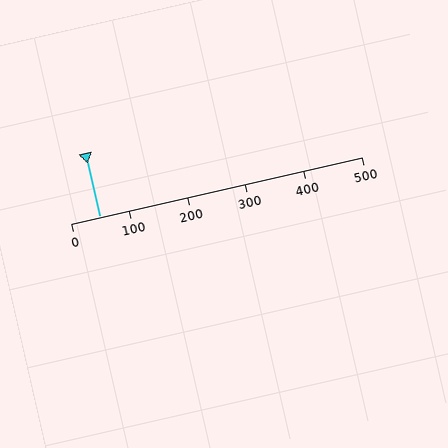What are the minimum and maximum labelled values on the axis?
The axis runs from 0 to 500.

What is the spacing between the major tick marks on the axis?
The major ticks are spaced 100 apart.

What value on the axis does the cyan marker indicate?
The marker indicates approximately 50.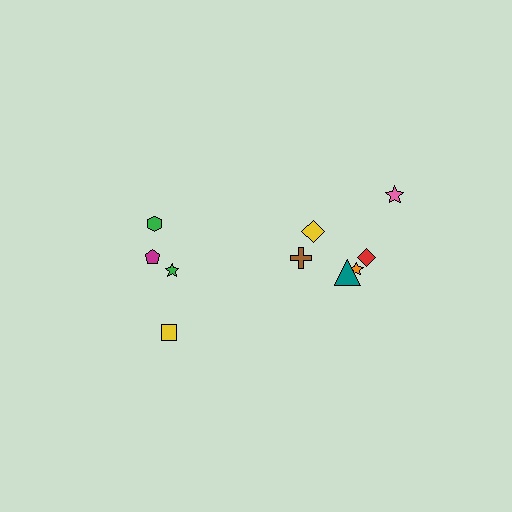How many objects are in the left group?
There are 4 objects.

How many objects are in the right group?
There are 6 objects.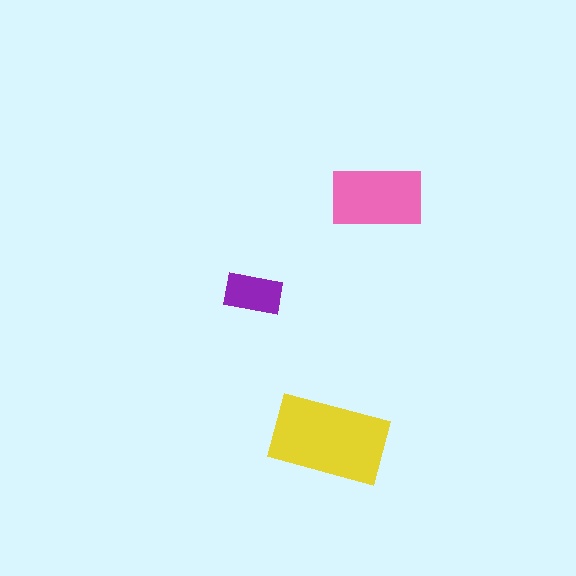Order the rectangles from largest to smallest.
the yellow one, the pink one, the purple one.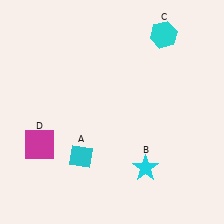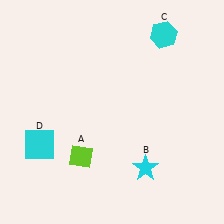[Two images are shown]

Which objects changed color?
A changed from cyan to lime. D changed from magenta to cyan.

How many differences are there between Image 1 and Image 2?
There are 2 differences between the two images.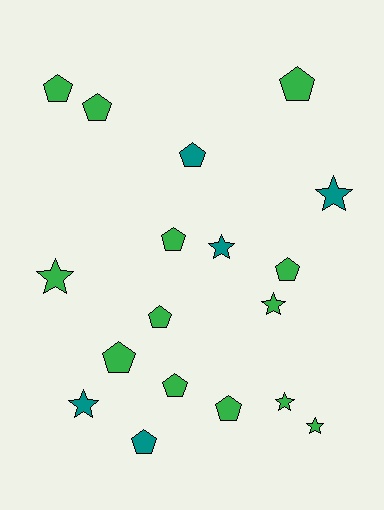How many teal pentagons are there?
There are 2 teal pentagons.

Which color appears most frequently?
Green, with 13 objects.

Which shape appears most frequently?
Pentagon, with 11 objects.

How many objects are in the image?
There are 18 objects.